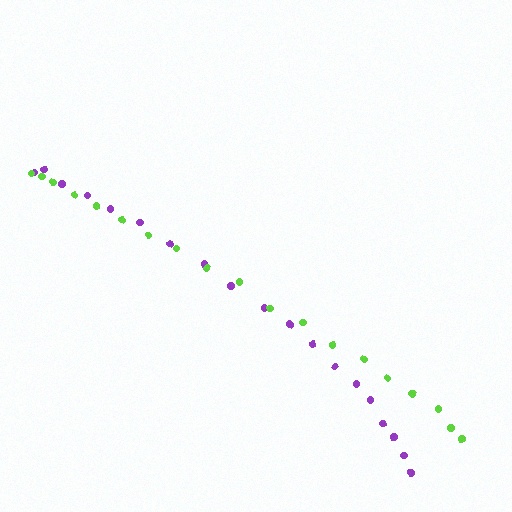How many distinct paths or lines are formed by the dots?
There are 2 distinct paths.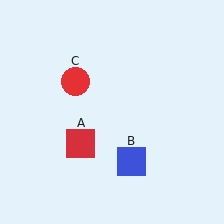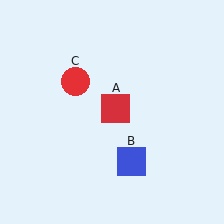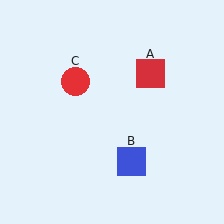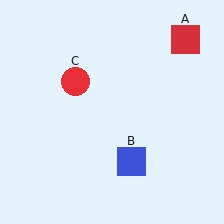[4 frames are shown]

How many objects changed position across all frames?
1 object changed position: red square (object A).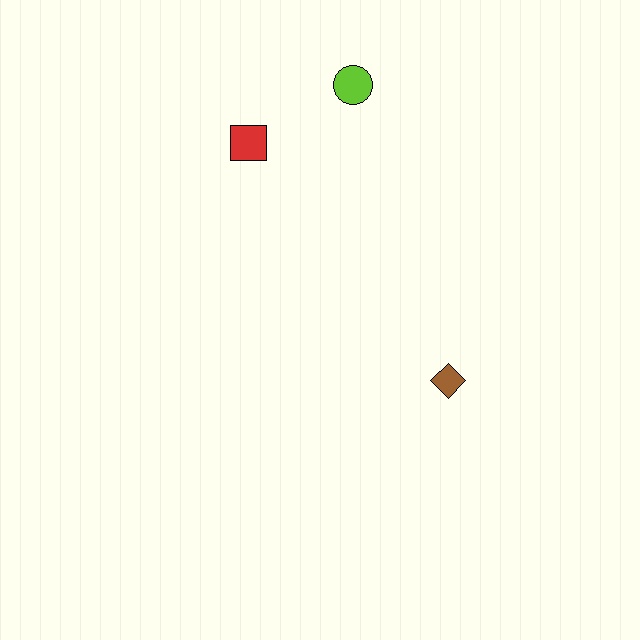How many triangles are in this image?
There are no triangles.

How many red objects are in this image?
There is 1 red object.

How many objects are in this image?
There are 3 objects.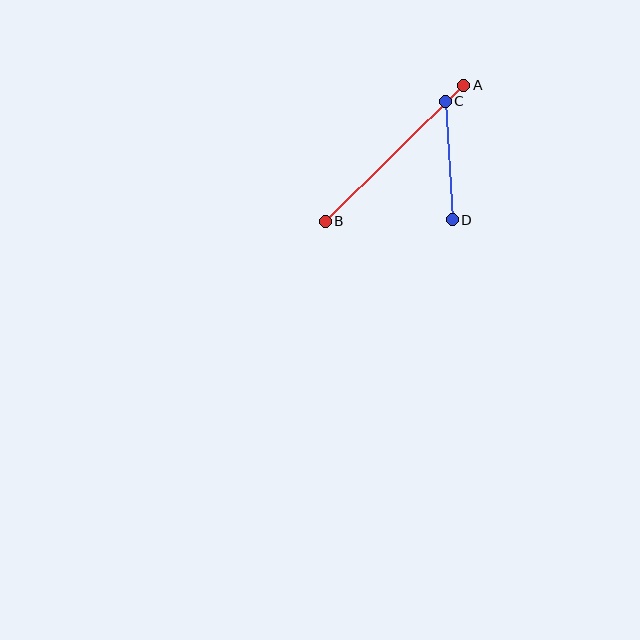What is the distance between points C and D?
The distance is approximately 119 pixels.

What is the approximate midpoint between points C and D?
The midpoint is at approximately (449, 160) pixels.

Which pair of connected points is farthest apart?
Points A and B are farthest apart.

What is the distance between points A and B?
The distance is approximately 194 pixels.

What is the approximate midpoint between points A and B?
The midpoint is at approximately (394, 153) pixels.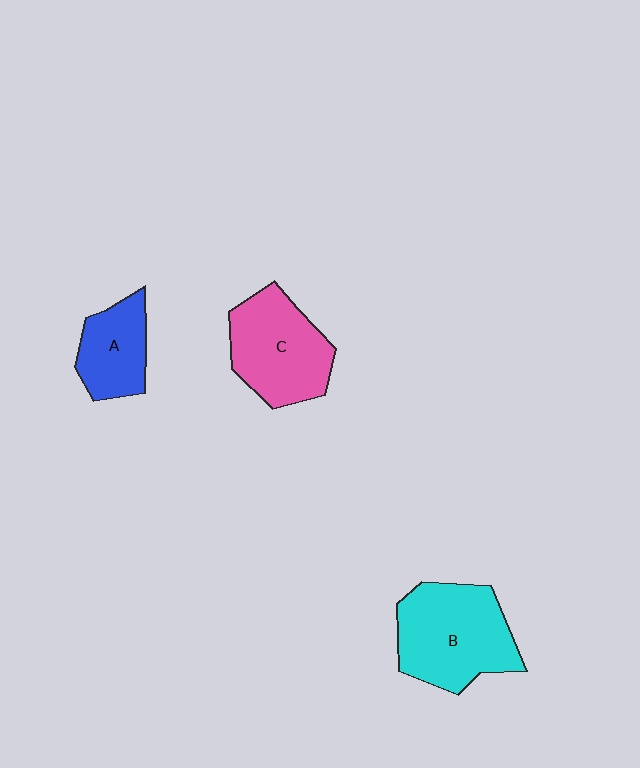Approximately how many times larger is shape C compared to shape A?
Approximately 1.5 times.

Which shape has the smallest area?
Shape A (blue).